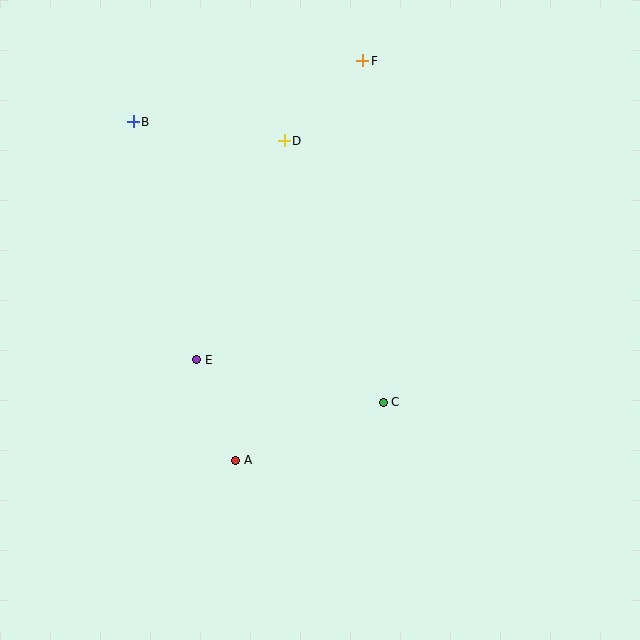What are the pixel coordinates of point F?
Point F is at (363, 61).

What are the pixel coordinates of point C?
Point C is at (383, 402).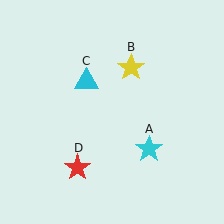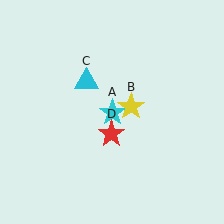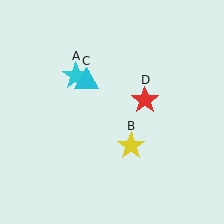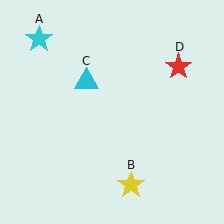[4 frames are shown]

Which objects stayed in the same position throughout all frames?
Cyan triangle (object C) remained stationary.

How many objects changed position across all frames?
3 objects changed position: cyan star (object A), yellow star (object B), red star (object D).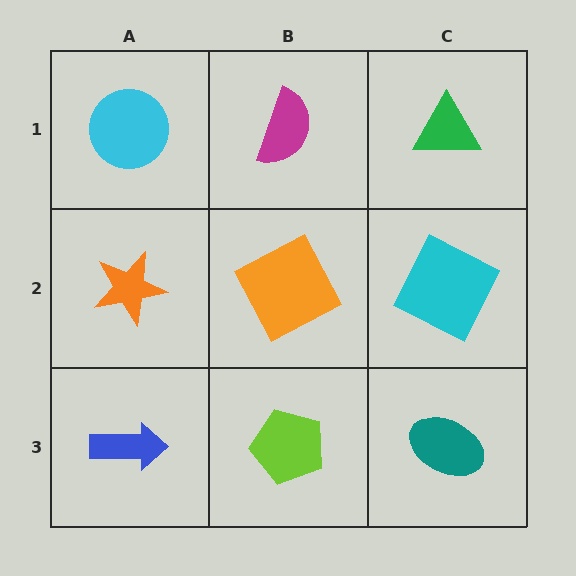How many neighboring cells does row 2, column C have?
3.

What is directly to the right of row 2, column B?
A cyan square.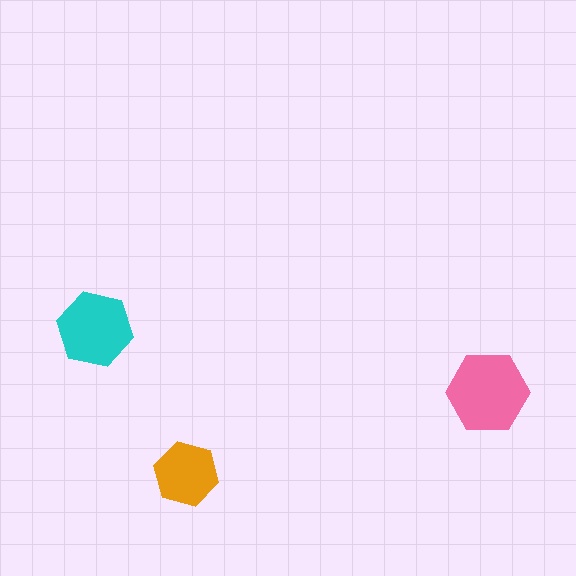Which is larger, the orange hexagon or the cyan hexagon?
The cyan one.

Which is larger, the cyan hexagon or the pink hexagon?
The pink one.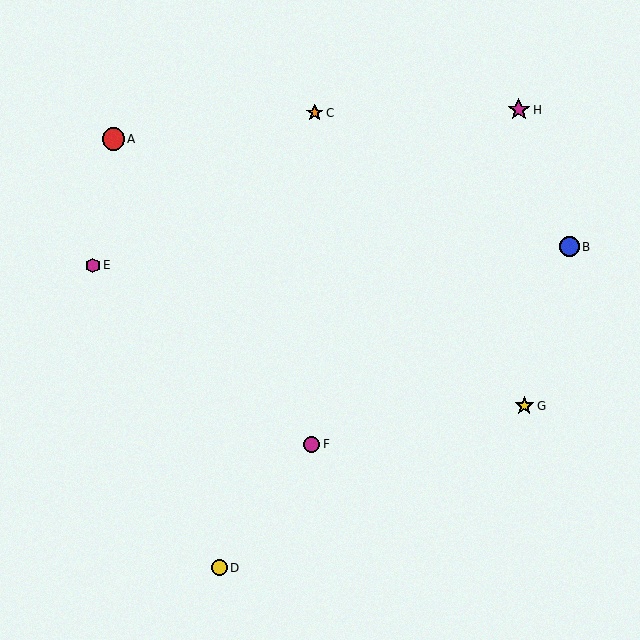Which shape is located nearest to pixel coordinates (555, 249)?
The blue circle (labeled B) at (569, 247) is nearest to that location.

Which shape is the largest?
The magenta star (labeled H) is the largest.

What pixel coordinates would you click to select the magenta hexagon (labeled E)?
Click at (93, 265) to select the magenta hexagon E.